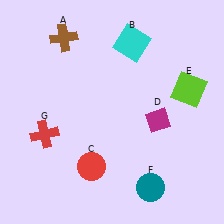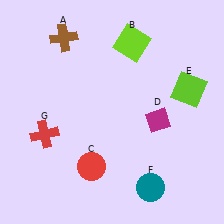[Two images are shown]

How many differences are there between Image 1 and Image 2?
There is 1 difference between the two images.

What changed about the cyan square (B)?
In Image 1, B is cyan. In Image 2, it changed to lime.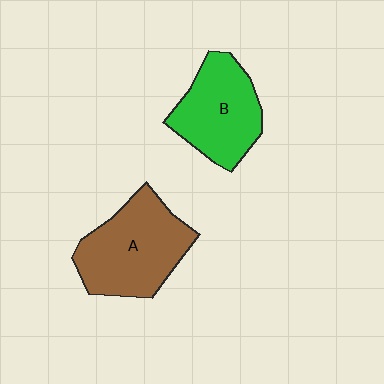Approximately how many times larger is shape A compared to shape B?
Approximately 1.2 times.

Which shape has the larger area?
Shape A (brown).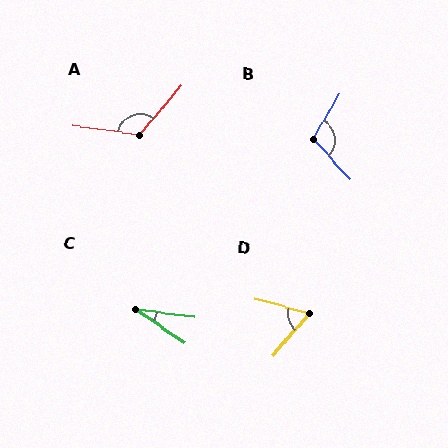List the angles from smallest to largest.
C (26°), D (64°), B (107°), A (123°).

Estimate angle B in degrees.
Approximately 107 degrees.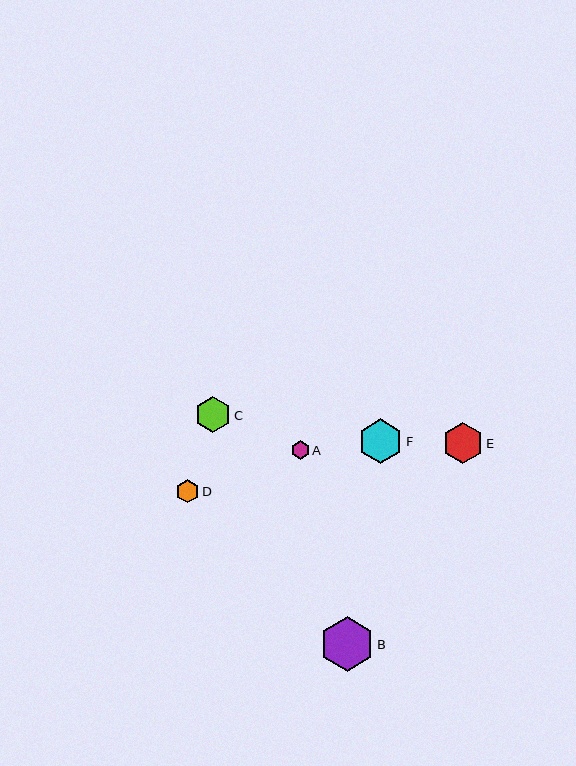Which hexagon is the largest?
Hexagon B is the largest with a size of approximately 54 pixels.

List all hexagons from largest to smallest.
From largest to smallest: B, F, E, C, D, A.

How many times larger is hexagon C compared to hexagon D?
Hexagon C is approximately 1.6 times the size of hexagon D.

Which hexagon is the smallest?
Hexagon A is the smallest with a size of approximately 19 pixels.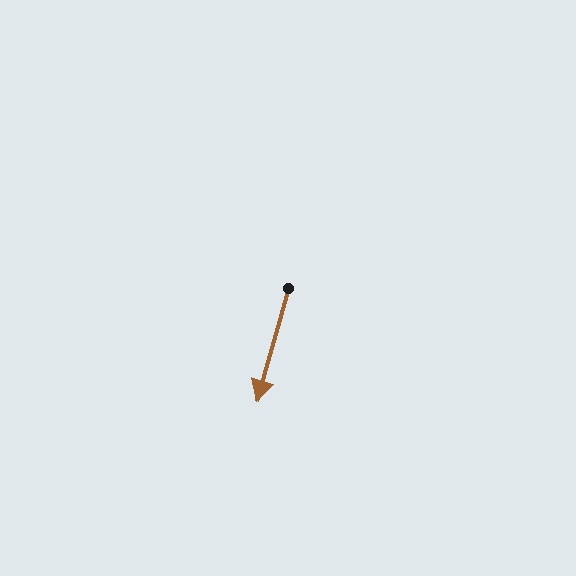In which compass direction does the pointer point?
South.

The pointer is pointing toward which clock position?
Roughly 7 o'clock.